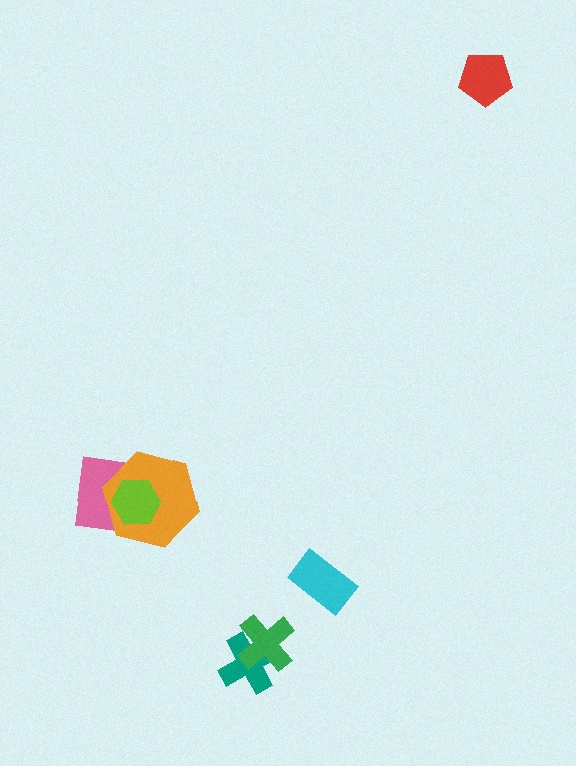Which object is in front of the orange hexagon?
The lime hexagon is in front of the orange hexagon.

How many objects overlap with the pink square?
2 objects overlap with the pink square.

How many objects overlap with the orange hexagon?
2 objects overlap with the orange hexagon.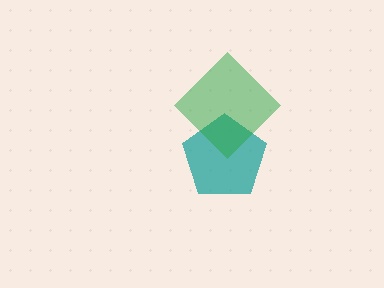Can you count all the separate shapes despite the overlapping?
Yes, there are 2 separate shapes.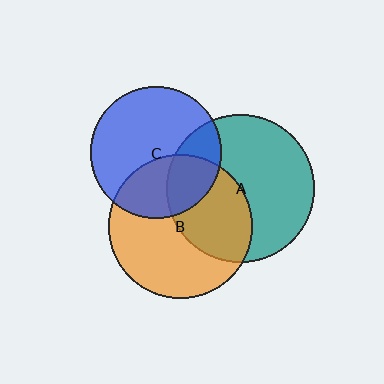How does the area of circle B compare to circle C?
Approximately 1.2 times.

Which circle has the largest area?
Circle A (teal).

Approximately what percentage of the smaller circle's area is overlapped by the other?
Approximately 35%.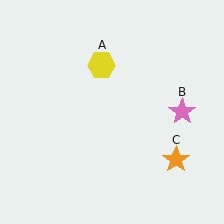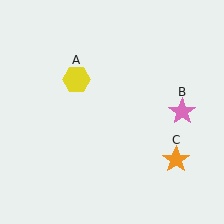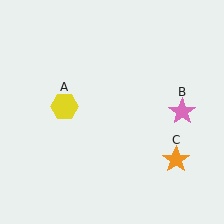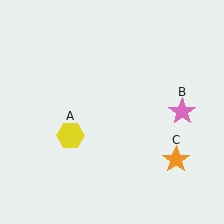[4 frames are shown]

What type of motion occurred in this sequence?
The yellow hexagon (object A) rotated counterclockwise around the center of the scene.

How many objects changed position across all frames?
1 object changed position: yellow hexagon (object A).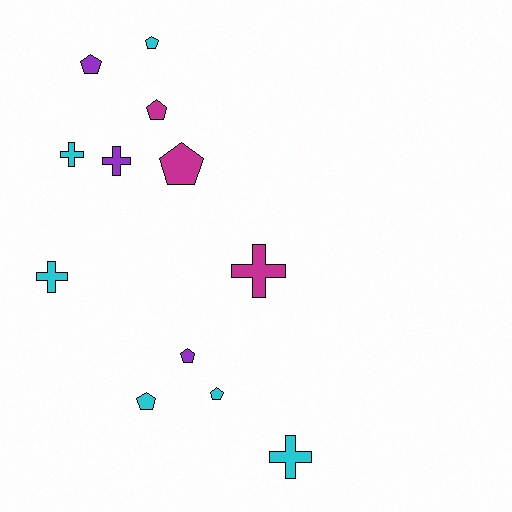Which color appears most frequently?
Cyan, with 6 objects.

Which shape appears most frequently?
Pentagon, with 7 objects.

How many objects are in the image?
There are 12 objects.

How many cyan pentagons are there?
There are 3 cyan pentagons.